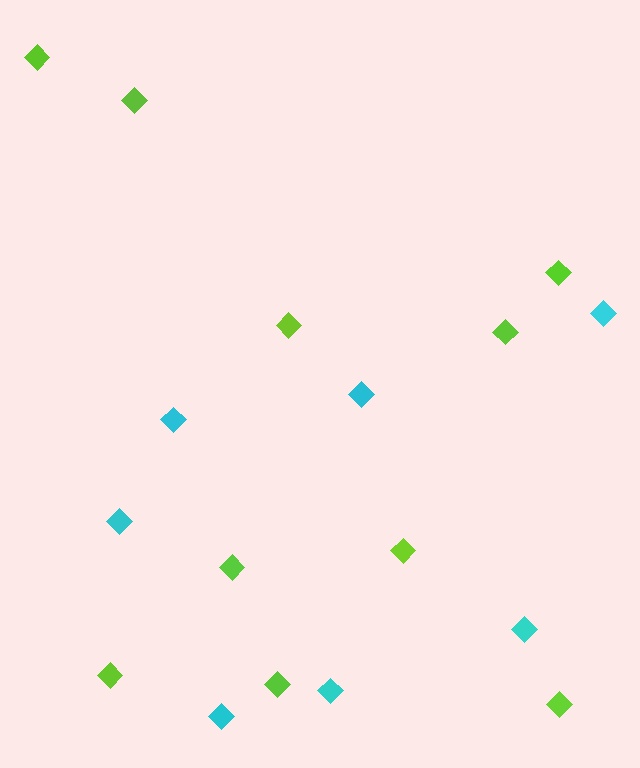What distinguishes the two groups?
There are 2 groups: one group of lime diamonds (10) and one group of cyan diamonds (7).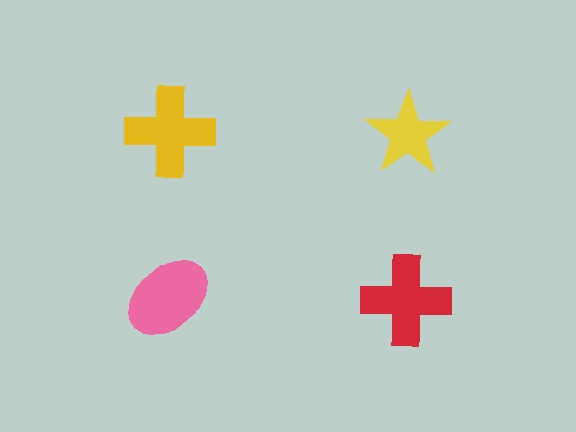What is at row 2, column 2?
A red cross.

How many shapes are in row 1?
2 shapes.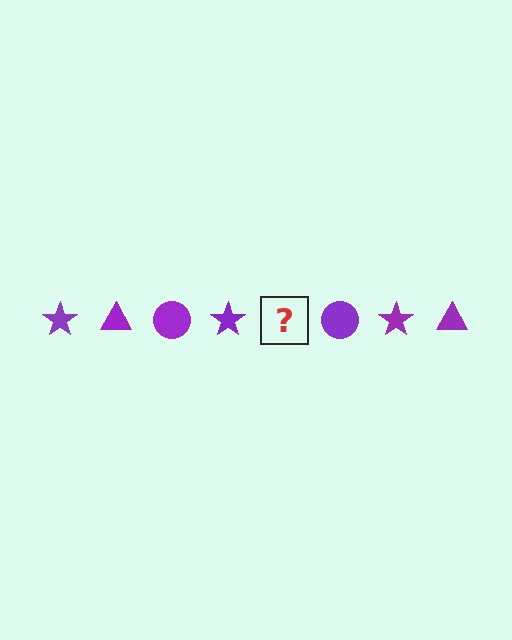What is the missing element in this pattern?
The missing element is a purple triangle.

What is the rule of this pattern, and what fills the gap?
The rule is that the pattern cycles through star, triangle, circle shapes in purple. The gap should be filled with a purple triangle.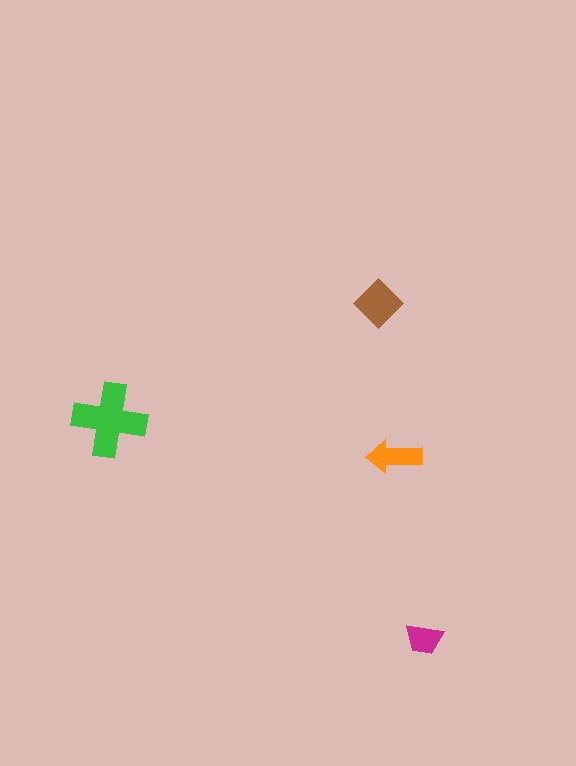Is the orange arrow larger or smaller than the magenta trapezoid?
Larger.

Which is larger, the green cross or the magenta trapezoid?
The green cross.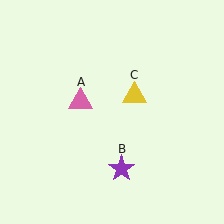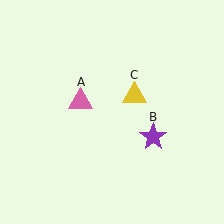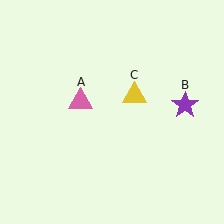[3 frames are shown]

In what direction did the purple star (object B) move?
The purple star (object B) moved up and to the right.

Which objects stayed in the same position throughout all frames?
Pink triangle (object A) and yellow triangle (object C) remained stationary.